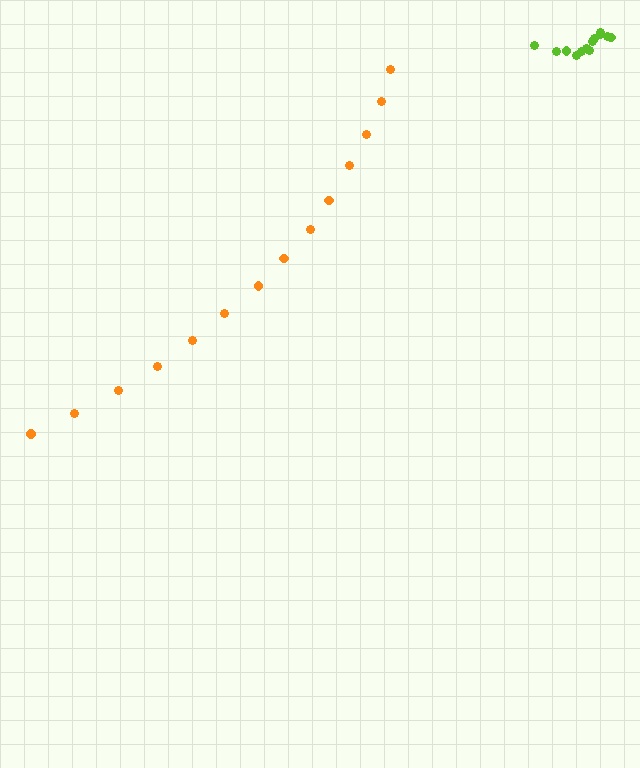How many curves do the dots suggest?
There are 2 distinct paths.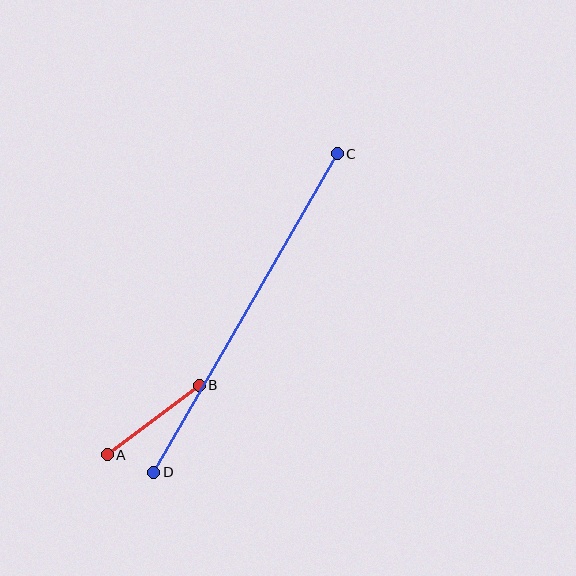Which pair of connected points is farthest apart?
Points C and D are farthest apart.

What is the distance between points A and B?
The distance is approximately 115 pixels.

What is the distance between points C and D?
The distance is approximately 368 pixels.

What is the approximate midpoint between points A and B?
The midpoint is at approximately (153, 420) pixels.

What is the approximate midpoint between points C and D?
The midpoint is at approximately (246, 313) pixels.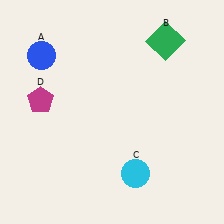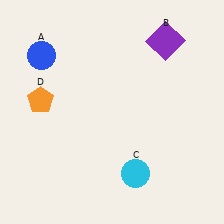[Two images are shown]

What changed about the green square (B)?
In Image 1, B is green. In Image 2, it changed to purple.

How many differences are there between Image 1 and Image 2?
There are 2 differences between the two images.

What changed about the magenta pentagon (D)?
In Image 1, D is magenta. In Image 2, it changed to orange.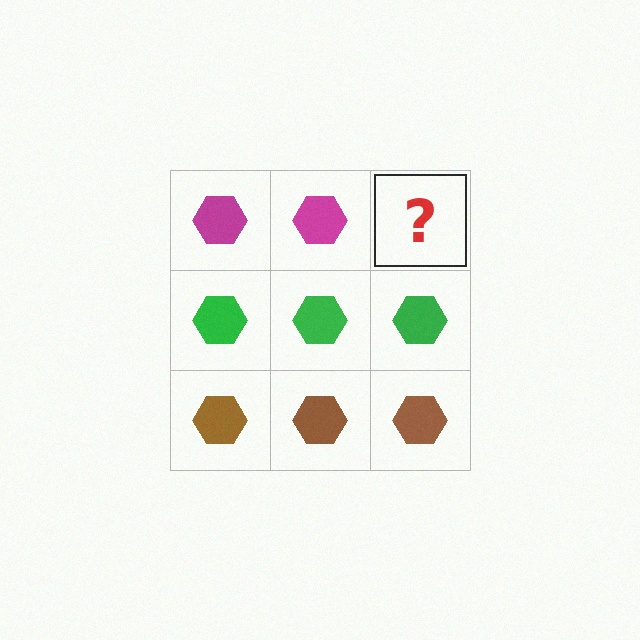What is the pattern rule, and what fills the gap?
The rule is that each row has a consistent color. The gap should be filled with a magenta hexagon.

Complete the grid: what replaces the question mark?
The question mark should be replaced with a magenta hexagon.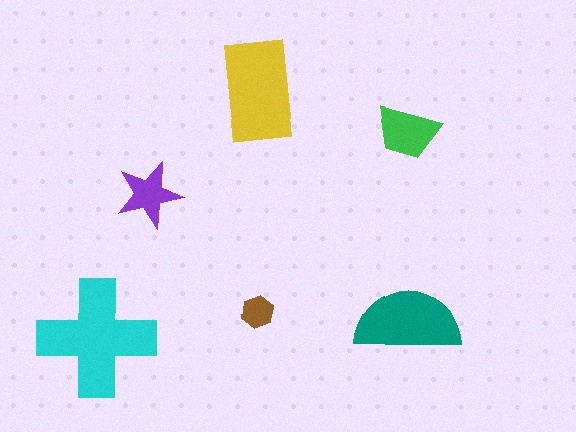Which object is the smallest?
The brown hexagon.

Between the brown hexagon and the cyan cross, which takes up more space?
The cyan cross.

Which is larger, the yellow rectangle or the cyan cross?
The cyan cross.